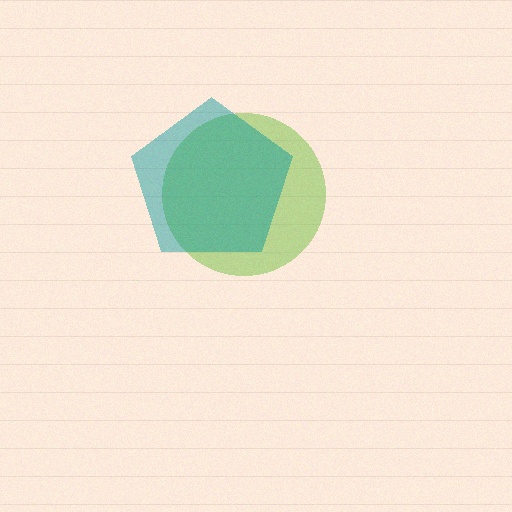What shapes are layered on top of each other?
The layered shapes are: a lime circle, a teal pentagon.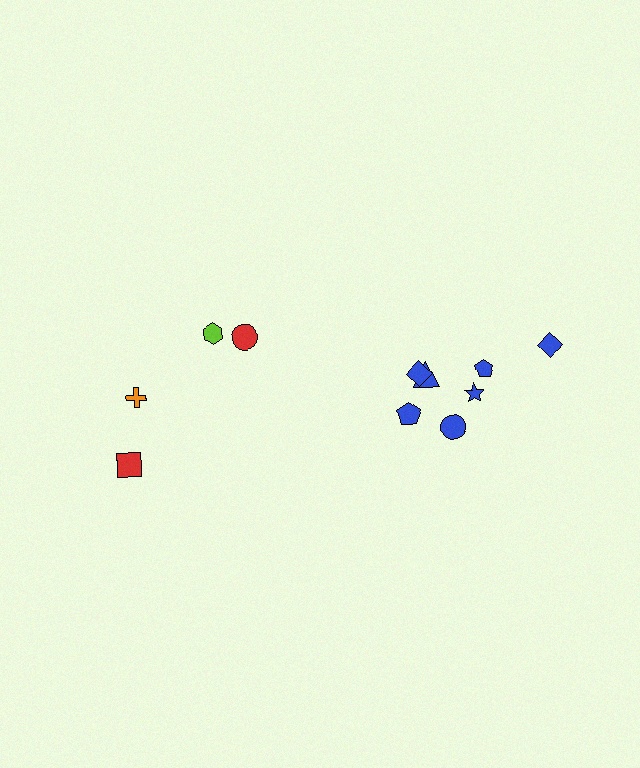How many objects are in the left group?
There are 4 objects.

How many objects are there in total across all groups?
There are 11 objects.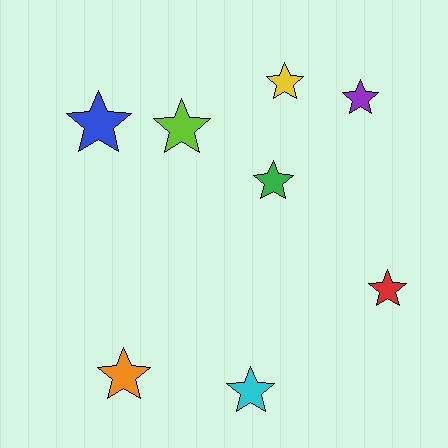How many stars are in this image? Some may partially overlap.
There are 8 stars.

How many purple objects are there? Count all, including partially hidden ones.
There is 1 purple object.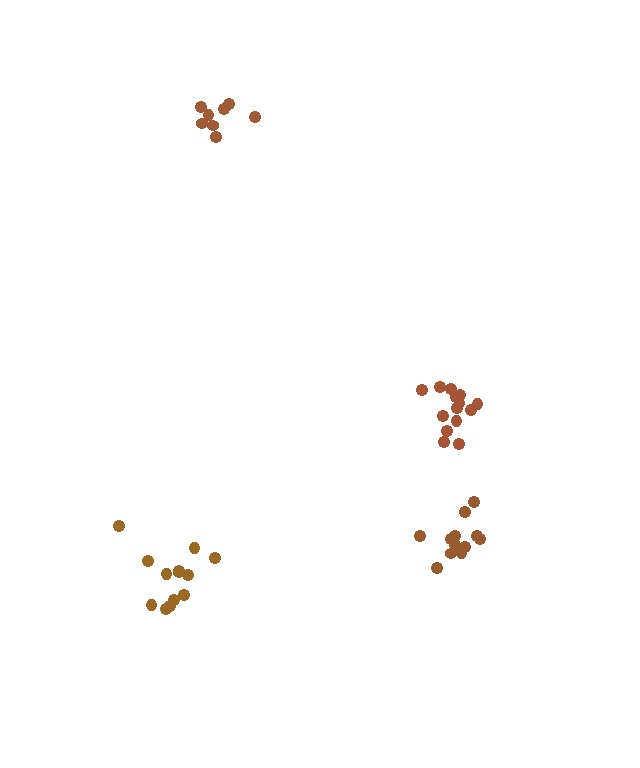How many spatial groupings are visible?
There are 4 spatial groupings.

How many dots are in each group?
Group 1: 8 dots, Group 2: 13 dots, Group 3: 12 dots, Group 4: 14 dots (47 total).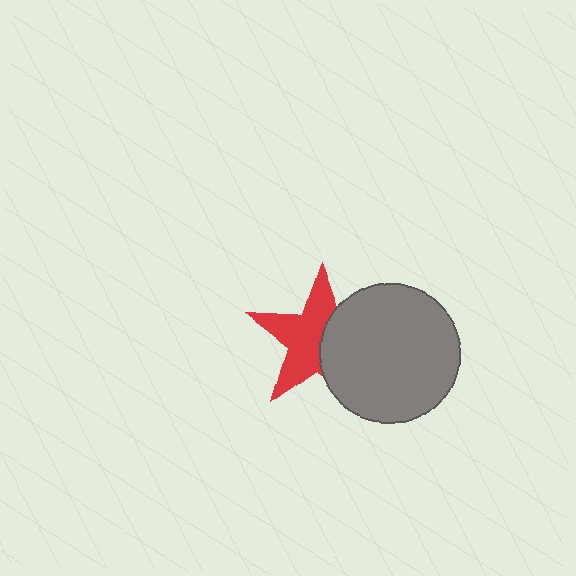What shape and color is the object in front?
The object in front is a gray circle.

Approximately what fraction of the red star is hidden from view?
Roughly 42% of the red star is hidden behind the gray circle.